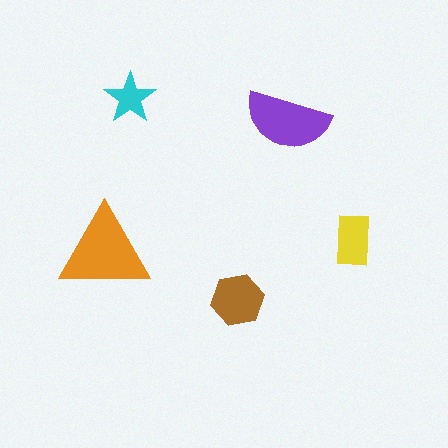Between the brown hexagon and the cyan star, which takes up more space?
The brown hexagon.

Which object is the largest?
The orange triangle.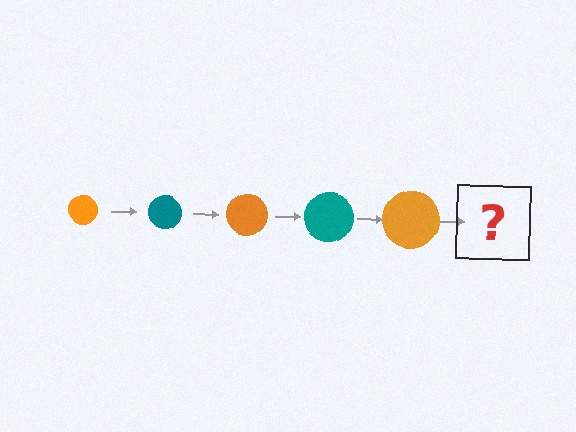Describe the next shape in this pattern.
It should be a teal circle, larger than the previous one.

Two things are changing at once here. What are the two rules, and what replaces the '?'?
The two rules are that the circle grows larger each step and the color cycles through orange and teal. The '?' should be a teal circle, larger than the previous one.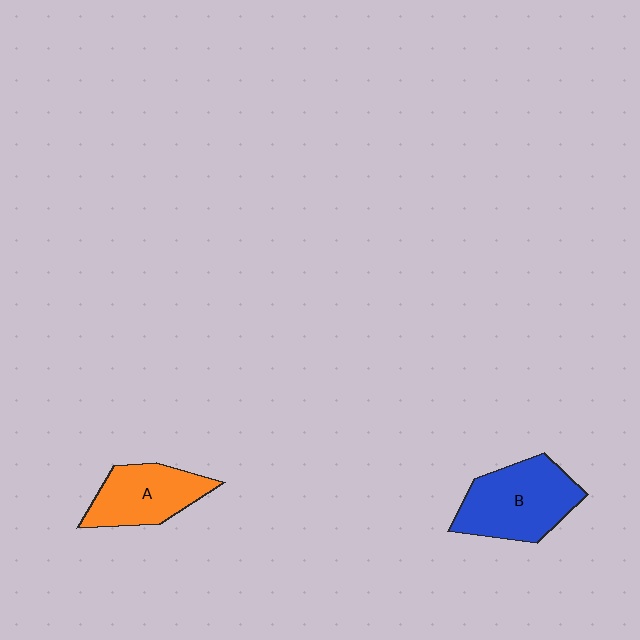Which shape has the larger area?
Shape B (blue).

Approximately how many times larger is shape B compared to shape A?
Approximately 1.3 times.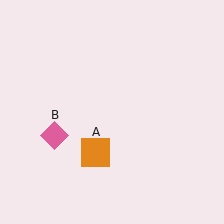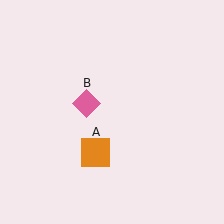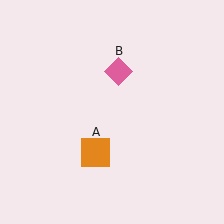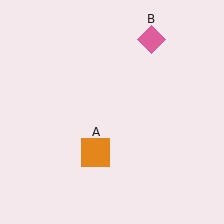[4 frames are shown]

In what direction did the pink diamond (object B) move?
The pink diamond (object B) moved up and to the right.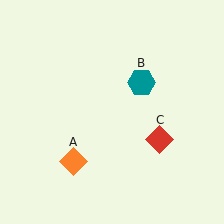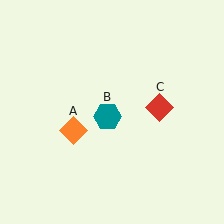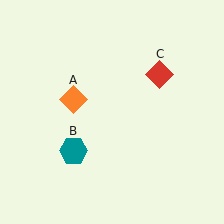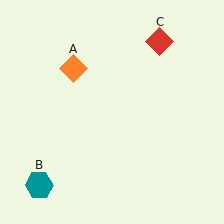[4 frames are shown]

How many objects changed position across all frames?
3 objects changed position: orange diamond (object A), teal hexagon (object B), red diamond (object C).